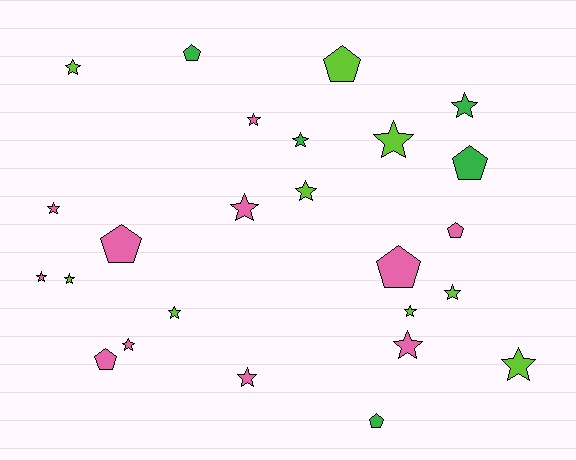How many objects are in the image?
There are 25 objects.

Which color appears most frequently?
Pink, with 11 objects.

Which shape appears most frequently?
Star, with 17 objects.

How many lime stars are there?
There are 8 lime stars.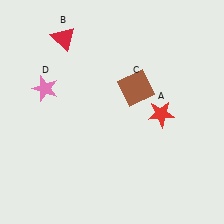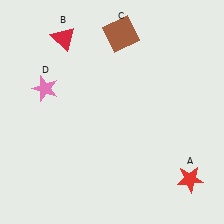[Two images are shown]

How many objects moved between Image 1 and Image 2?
2 objects moved between the two images.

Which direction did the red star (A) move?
The red star (A) moved down.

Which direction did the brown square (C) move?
The brown square (C) moved up.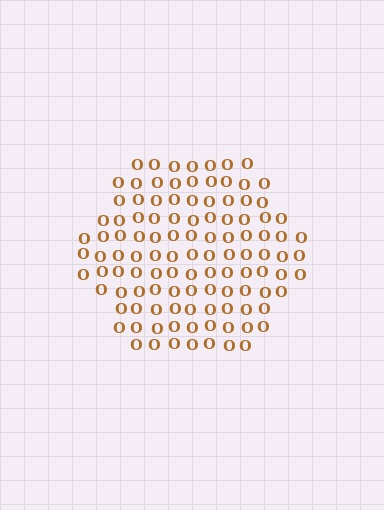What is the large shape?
The large shape is a hexagon.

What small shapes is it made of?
It is made of small letter O's.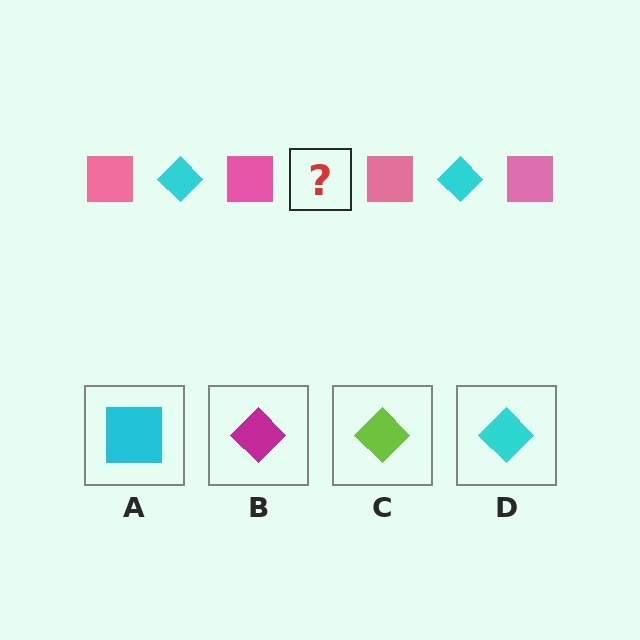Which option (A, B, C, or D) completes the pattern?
D.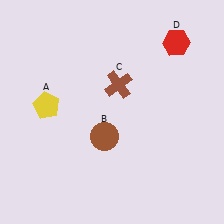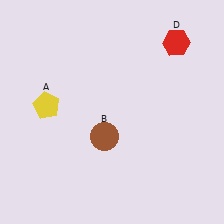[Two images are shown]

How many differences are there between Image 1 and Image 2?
There is 1 difference between the two images.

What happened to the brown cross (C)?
The brown cross (C) was removed in Image 2. It was in the top-right area of Image 1.